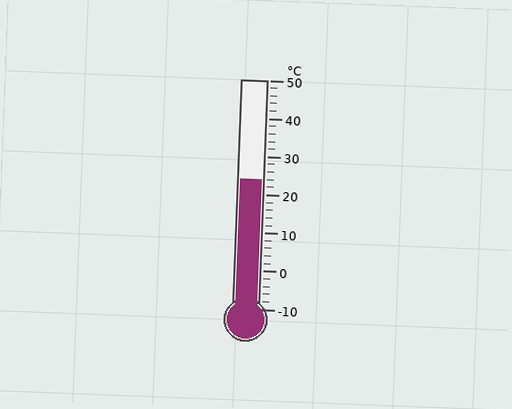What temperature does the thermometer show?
The thermometer shows approximately 24°C.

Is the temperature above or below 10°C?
The temperature is above 10°C.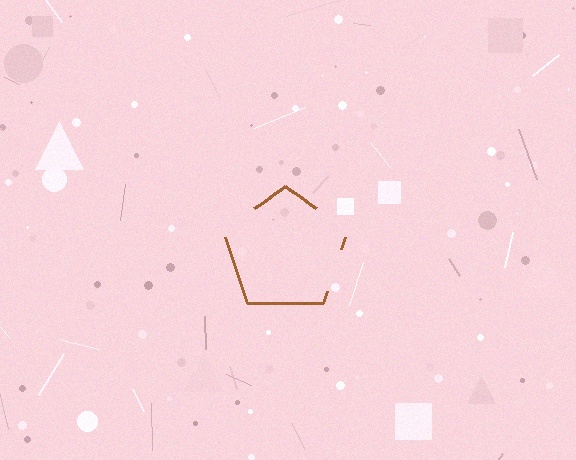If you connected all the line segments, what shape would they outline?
They would outline a pentagon.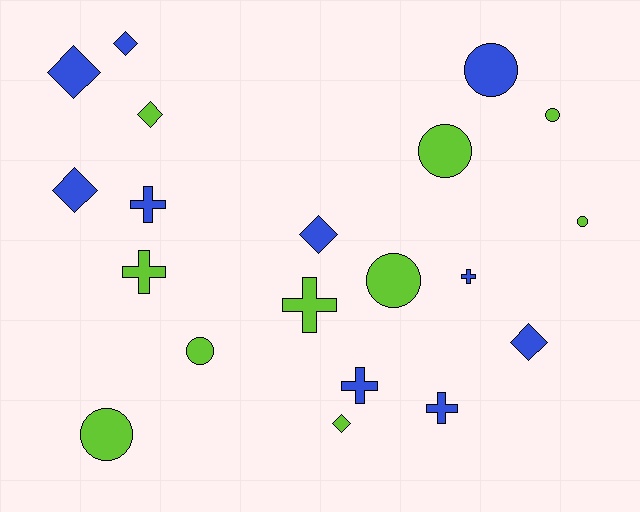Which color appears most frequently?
Blue, with 10 objects.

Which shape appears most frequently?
Diamond, with 7 objects.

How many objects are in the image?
There are 20 objects.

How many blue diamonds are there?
There are 5 blue diamonds.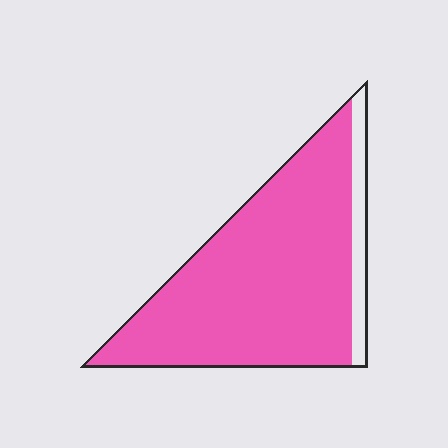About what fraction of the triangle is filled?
About nine tenths (9/10).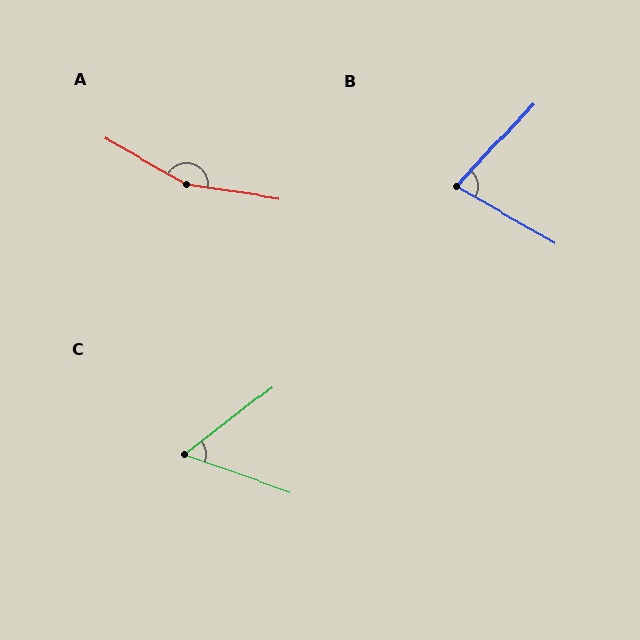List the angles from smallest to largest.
C (57°), B (76°), A (159°).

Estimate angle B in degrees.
Approximately 76 degrees.